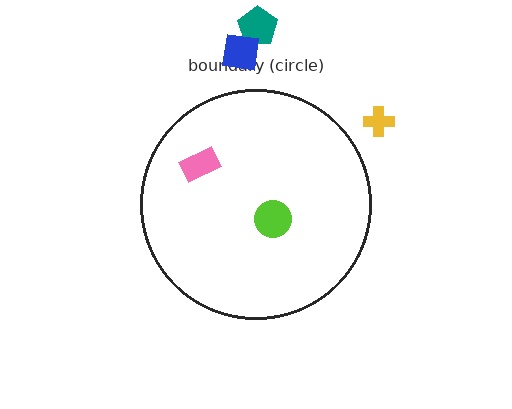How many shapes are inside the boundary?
2 inside, 3 outside.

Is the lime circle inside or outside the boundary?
Inside.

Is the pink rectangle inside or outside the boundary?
Inside.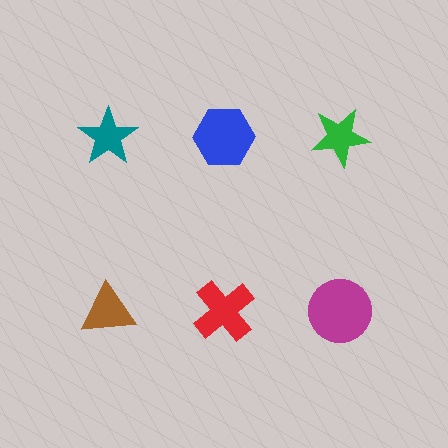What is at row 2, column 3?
A magenta circle.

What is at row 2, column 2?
A red cross.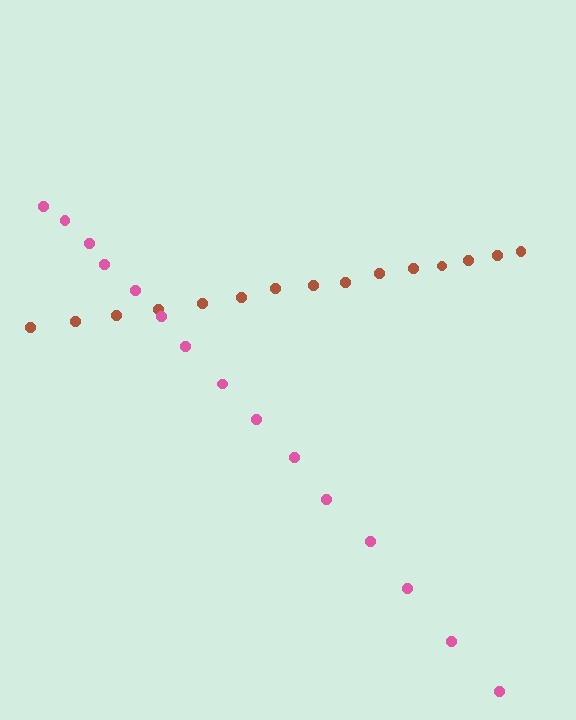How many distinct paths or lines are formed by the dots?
There are 2 distinct paths.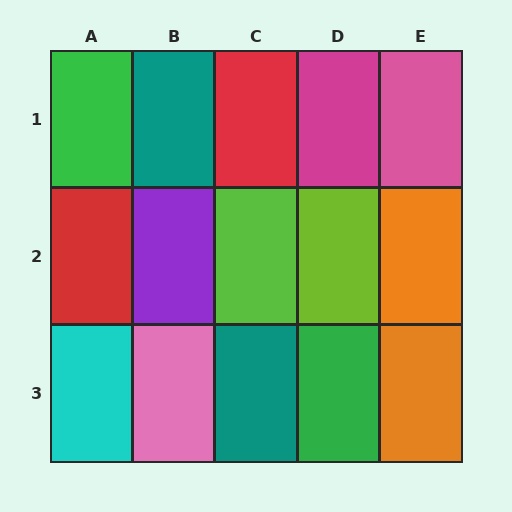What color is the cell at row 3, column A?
Cyan.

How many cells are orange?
2 cells are orange.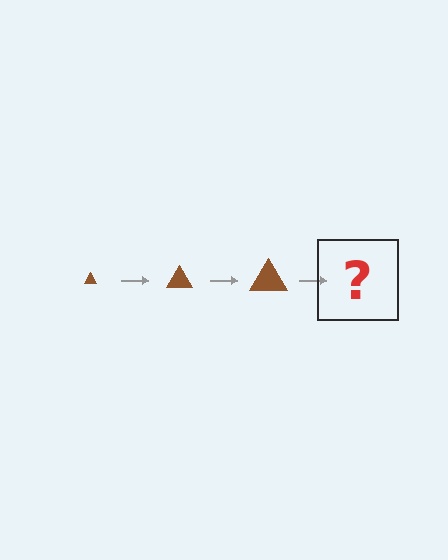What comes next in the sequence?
The next element should be a brown triangle, larger than the previous one.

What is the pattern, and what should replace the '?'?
The pattern is that the triangle gets progressively larger each step. The '?' should be a brown triangle, larger than the previous one.